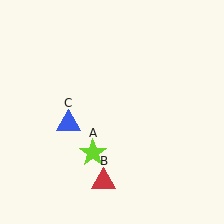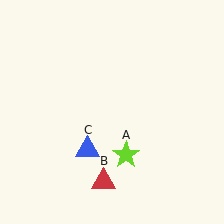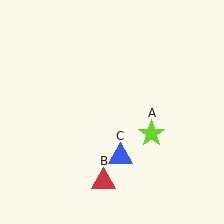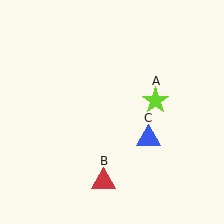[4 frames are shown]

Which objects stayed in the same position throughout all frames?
Red triangle (object B) remained stationary.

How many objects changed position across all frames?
2 objects changed position: lime star (object A), blue triangle (object C).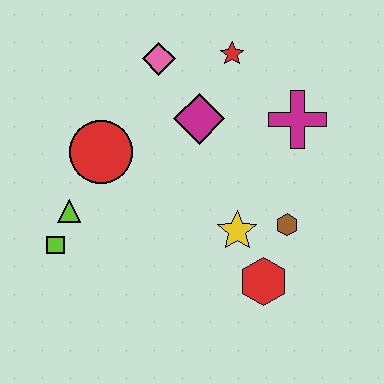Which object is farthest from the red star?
The lime square is farthest from the red star.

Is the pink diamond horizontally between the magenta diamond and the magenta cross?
No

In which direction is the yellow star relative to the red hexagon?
The yellow star is above the red hexagon.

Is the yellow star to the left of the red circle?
No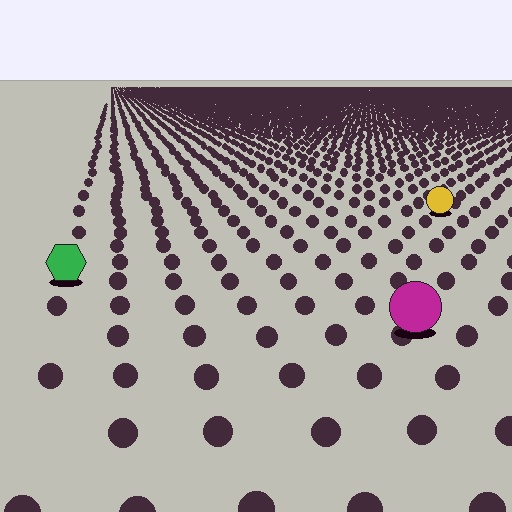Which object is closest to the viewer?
The magenta circle is closest. The texture marks near it are larger and more spread out.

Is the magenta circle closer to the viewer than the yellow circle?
Yes. The magenta circle is closer — you can tell from the texture gradient: the ground texture is coarser near it.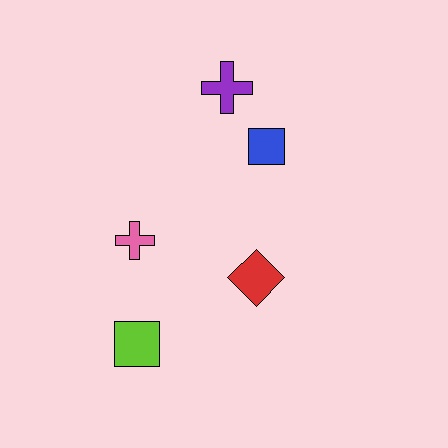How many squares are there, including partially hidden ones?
There are 2 squares.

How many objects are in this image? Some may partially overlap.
There are 5 objects.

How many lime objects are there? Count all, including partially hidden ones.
There is 1 lime object.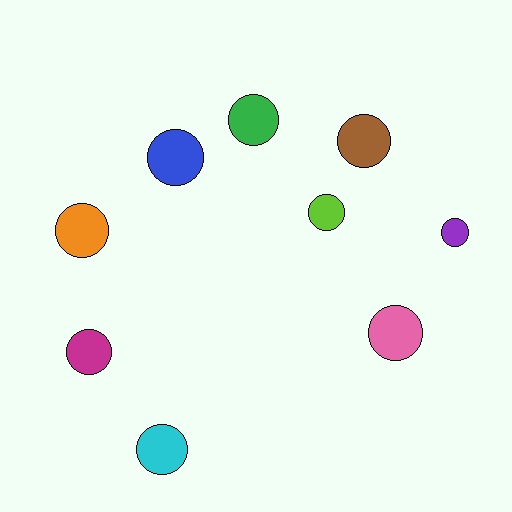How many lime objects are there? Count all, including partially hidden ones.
There is 1 lime object.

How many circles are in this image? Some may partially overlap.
There are 9 circles.